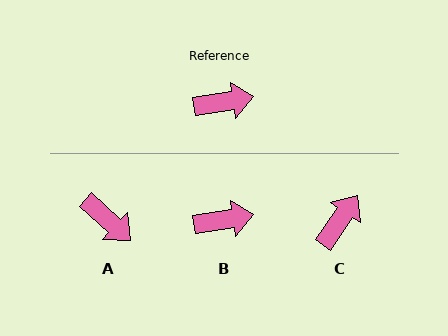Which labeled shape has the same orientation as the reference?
B.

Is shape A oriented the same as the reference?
No, it is off by about 52 degrees.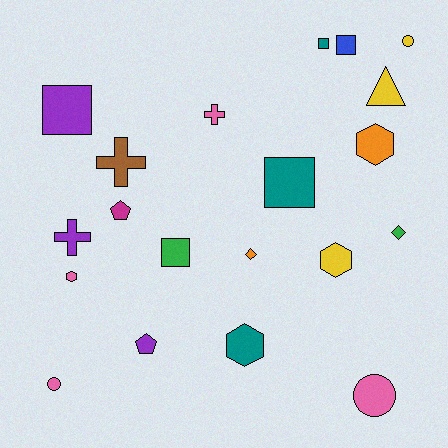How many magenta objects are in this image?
There is 1 magenta object.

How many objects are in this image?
There are 20 objects.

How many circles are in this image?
There are 3 circles.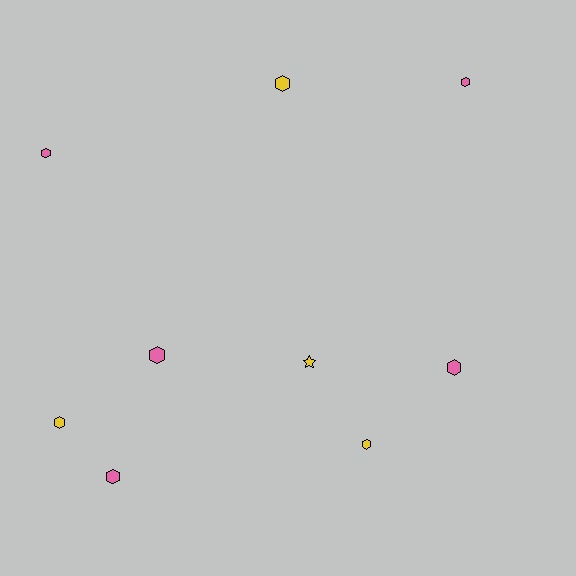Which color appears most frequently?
Pink, with 5 objects.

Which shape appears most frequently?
Hexagon, with 8 objects.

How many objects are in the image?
There are 9 objects.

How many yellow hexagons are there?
There are 3 yellow hexagons.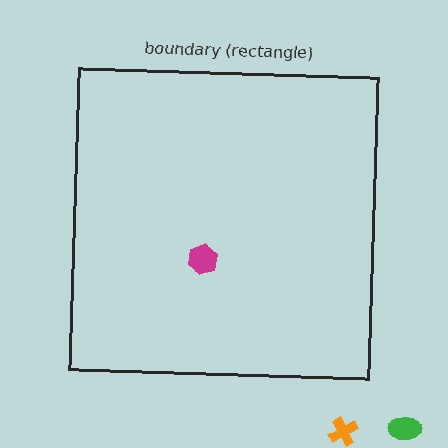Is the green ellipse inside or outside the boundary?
Outside.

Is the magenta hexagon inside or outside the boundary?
Inside.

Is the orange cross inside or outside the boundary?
Outside.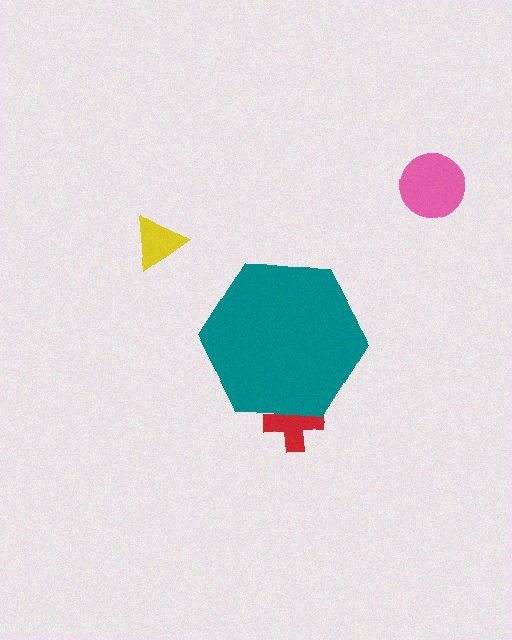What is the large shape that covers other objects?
A teal hexagon.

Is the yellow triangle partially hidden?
No, the yellow triangle is fully visible.